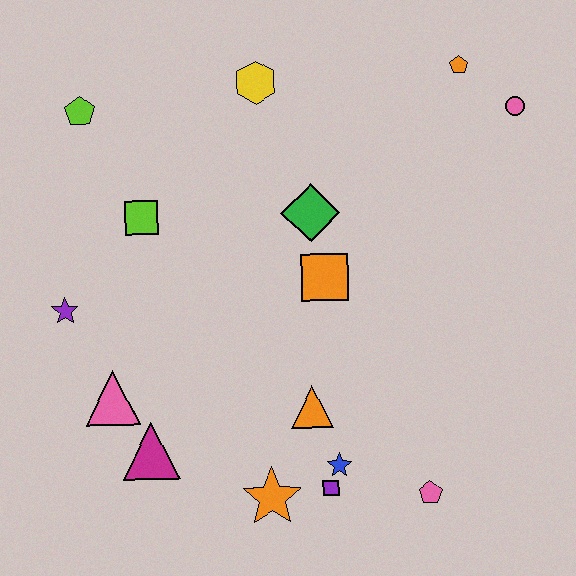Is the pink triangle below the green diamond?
Yes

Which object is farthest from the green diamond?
The pink pentagon is farthest from the green diamond.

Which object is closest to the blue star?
The purple square is closest to the blue star.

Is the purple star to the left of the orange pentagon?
Yes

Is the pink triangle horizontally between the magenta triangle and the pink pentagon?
No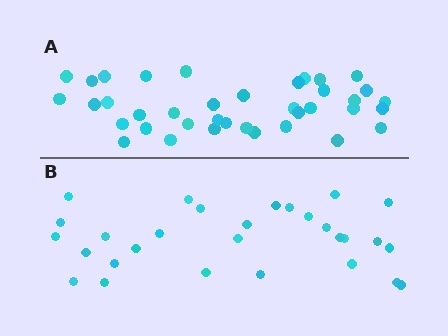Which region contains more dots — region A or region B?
Region A (the top region) has more dots.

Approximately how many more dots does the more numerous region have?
Region A has roughly 8 or so more dots than region B.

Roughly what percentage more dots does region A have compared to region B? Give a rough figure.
About 30% more.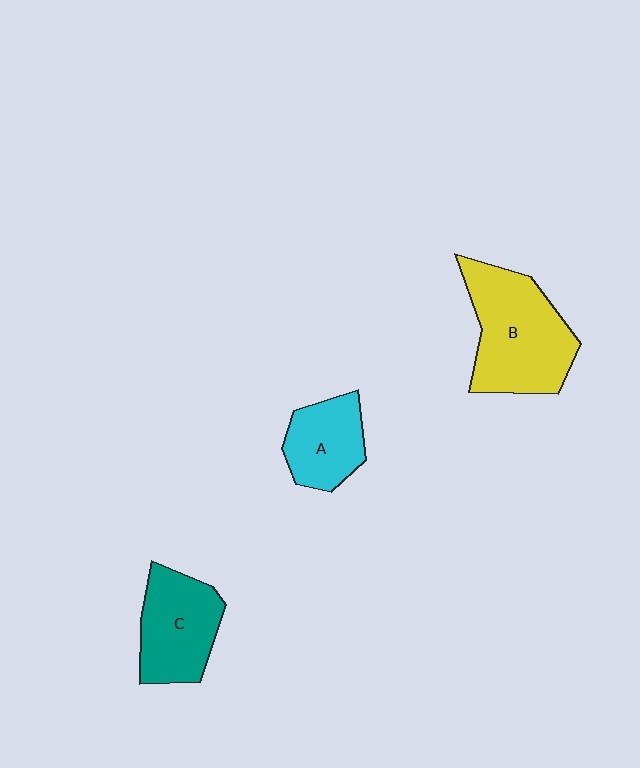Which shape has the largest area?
Shape B (yellow).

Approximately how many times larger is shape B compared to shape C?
Approximately 1.4 times.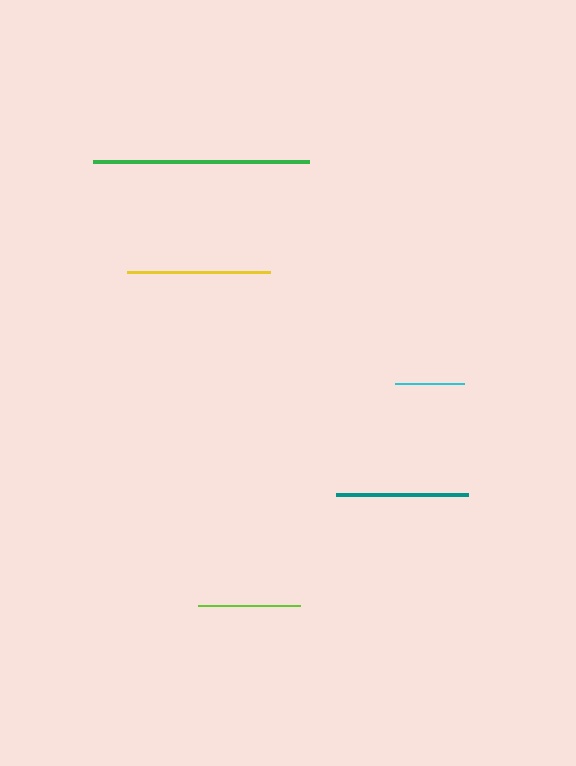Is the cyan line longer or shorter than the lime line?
The lime line is longer than the cyan line.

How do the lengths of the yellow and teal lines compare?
The yellow and teal lines are approximately the same length.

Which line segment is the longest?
The green line is the longest at approximately 216 pixels.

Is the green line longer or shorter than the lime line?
The green line is longer than the lime line.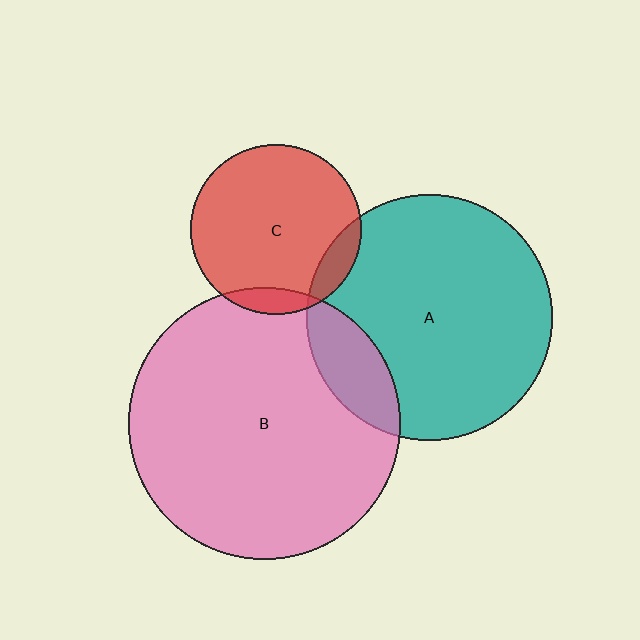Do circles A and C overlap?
Yes.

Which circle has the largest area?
Circle B (pink).